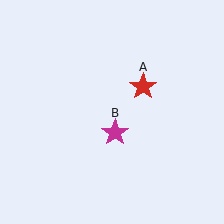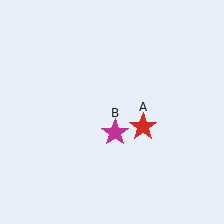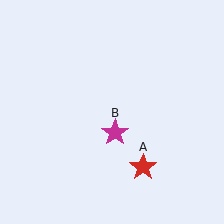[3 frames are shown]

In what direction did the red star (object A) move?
The red star (object A) moved down.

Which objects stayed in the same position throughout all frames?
Magenta star (object B) remained stationary.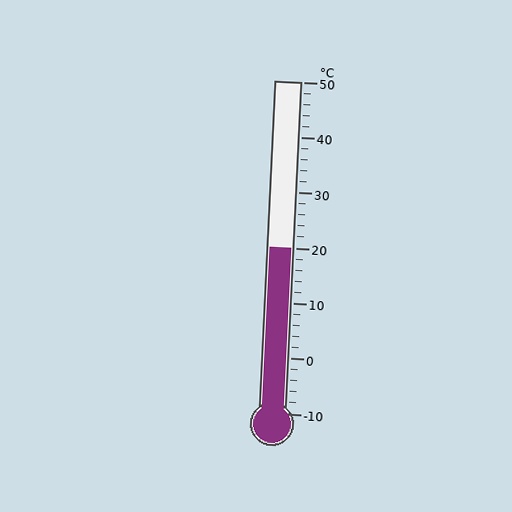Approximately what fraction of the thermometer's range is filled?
The thermometer is filled to approximately 50% of its range.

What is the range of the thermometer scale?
The thermometer scale ranges from -10°C to 50°C.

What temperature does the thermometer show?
The thermometer shows approximately 20°C.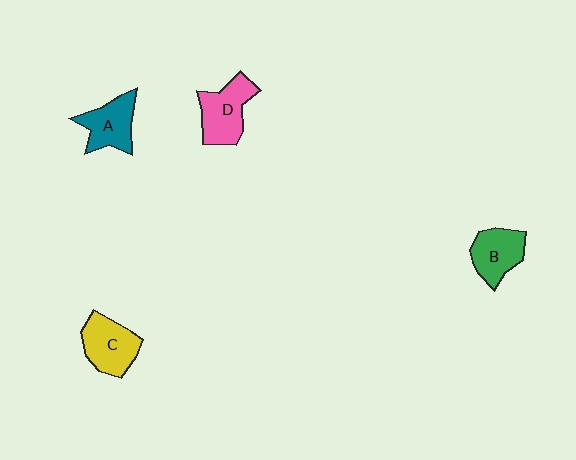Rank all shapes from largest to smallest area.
From largest to smallest: D (pink), C (yellow), A (teal), B (green).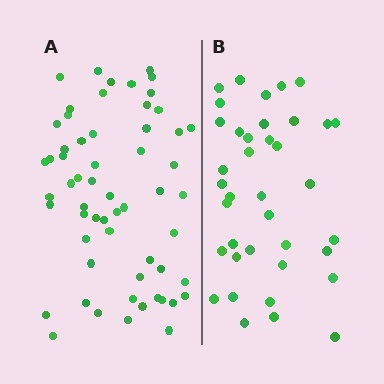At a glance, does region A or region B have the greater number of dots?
Region A (the left region) has more dots.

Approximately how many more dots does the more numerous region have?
Region A has approximately 20 more dots than region B.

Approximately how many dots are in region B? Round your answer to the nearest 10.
About 40 dots. (The exact count is 38, which rounds to 40.)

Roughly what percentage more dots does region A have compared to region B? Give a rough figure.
About 55% more.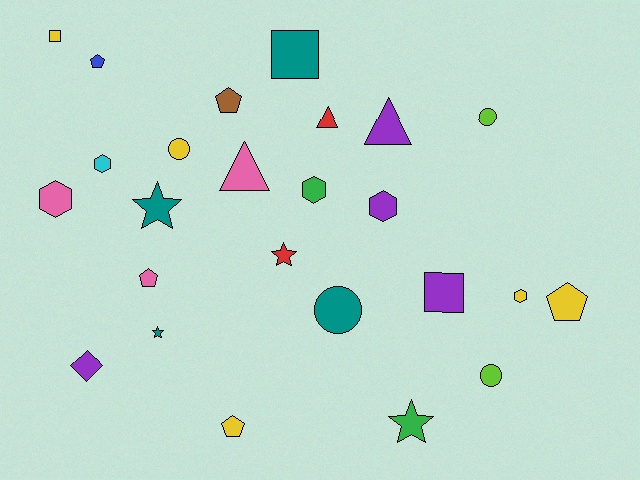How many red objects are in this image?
There are 2 red objects.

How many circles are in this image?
There are 4 circles.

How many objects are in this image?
There are 25 objects.